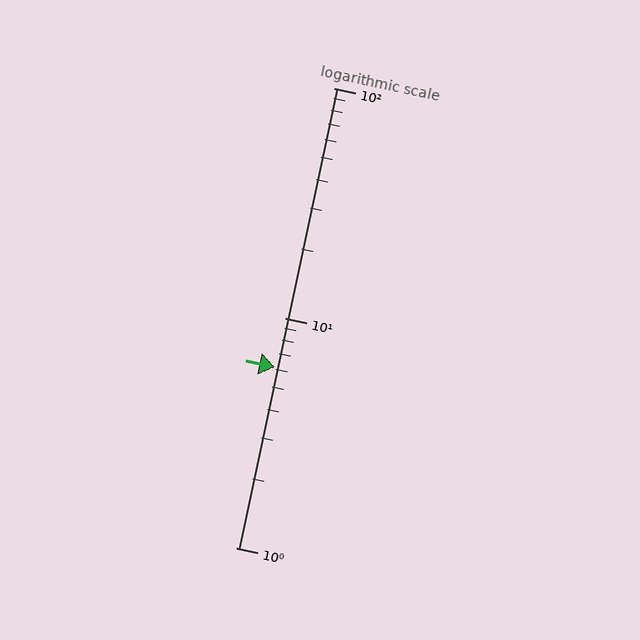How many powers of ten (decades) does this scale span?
The scale spans 2 decades, from 1 to 100.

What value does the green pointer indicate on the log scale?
The pointer indicates approximately 6.1.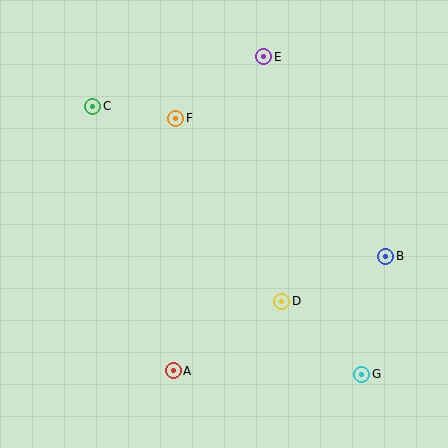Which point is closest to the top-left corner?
Point C is closest to the top-left corner.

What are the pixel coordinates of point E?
Point E is at (264, 57).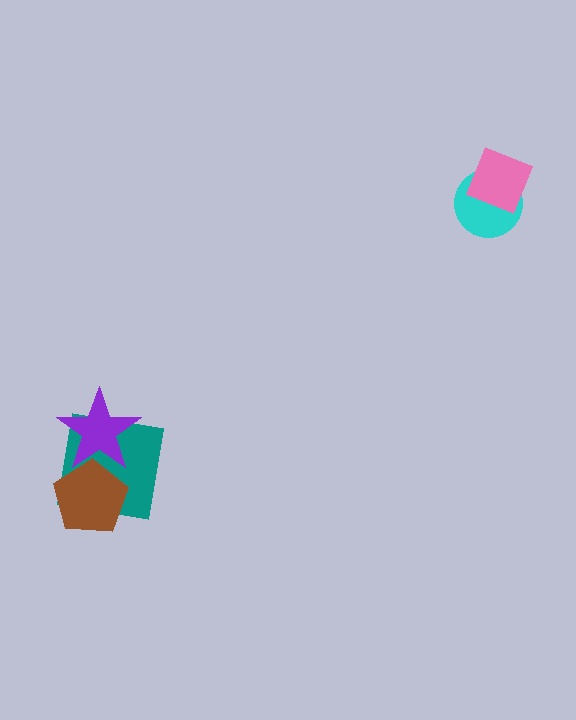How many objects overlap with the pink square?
1 object overlaps with the pink square.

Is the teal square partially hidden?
Yes, it is partially covered by another shape.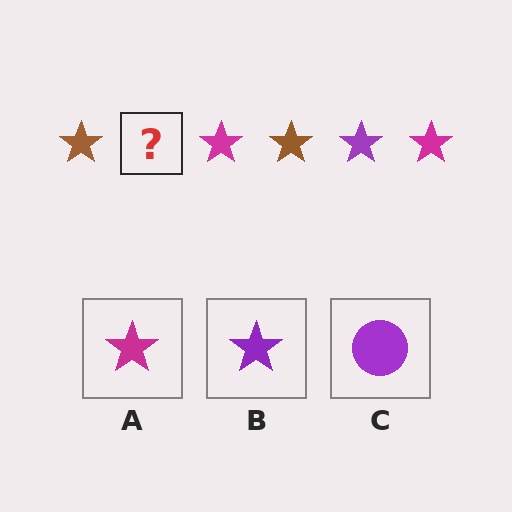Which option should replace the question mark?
Option B.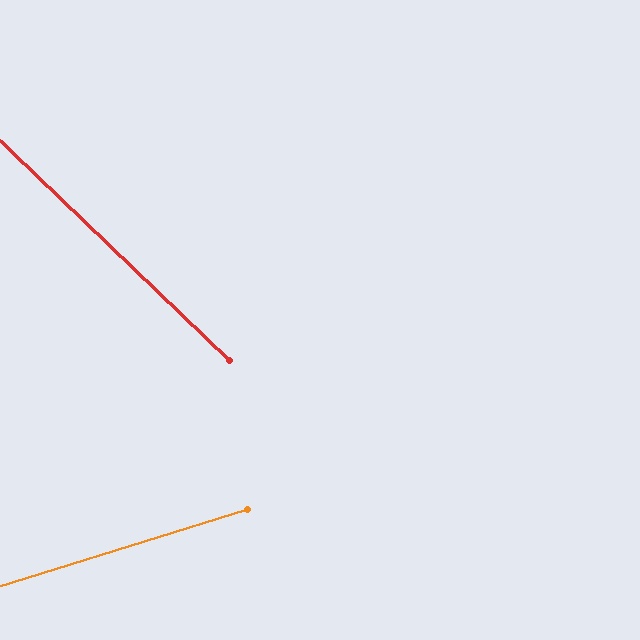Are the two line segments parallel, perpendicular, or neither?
Neither parallel nor perpendicular — they differ by about 61°.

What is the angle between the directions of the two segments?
Approximately 61 degrees.